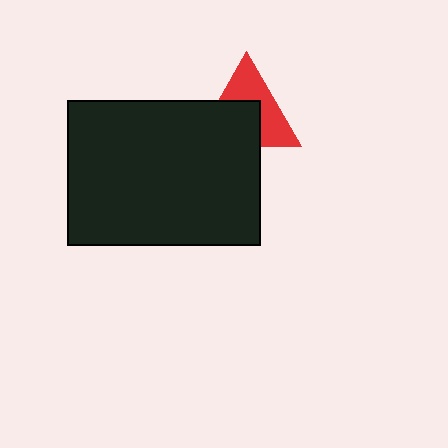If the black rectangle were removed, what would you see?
You would see the complete red triangle.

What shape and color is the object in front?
The object in front is a black rectangle.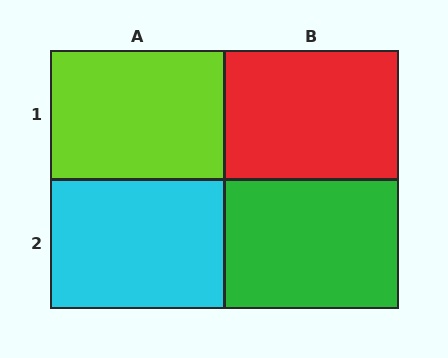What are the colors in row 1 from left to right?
Lime, red.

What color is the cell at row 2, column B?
Green.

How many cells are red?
1 cell is red.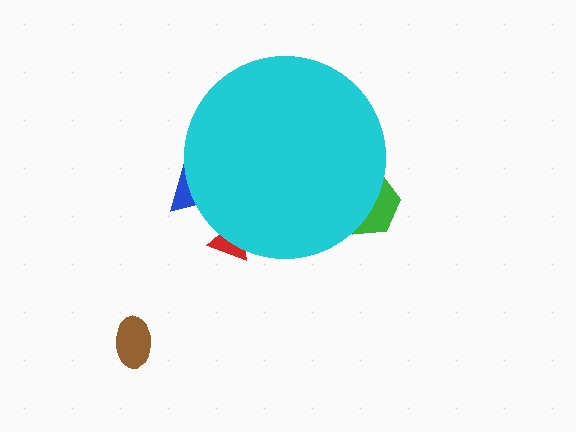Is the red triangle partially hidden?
Yes, the red triangle is partially hidden behind the cyan circle.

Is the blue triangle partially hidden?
Yes, the blue triangle is partially hidden behind the cyan circle.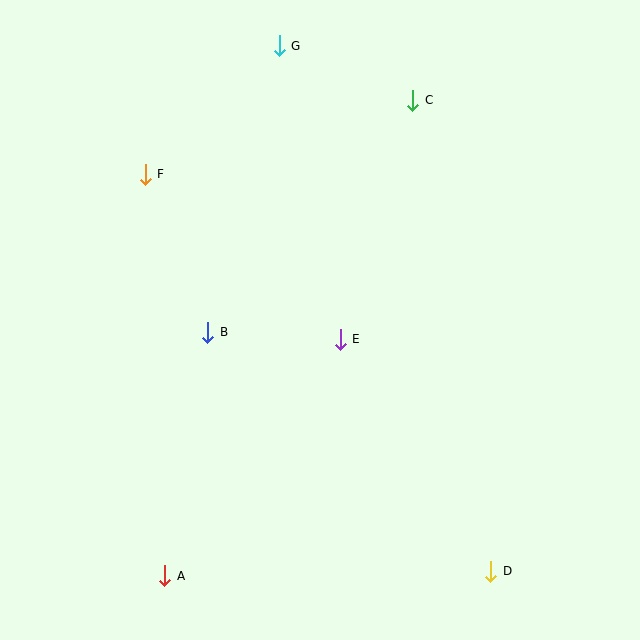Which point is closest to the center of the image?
Point E at (340, 339) is closest to the center.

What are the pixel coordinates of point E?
Point E is at (340, 339).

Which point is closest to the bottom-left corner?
Point A is closest to the bottom-left corner.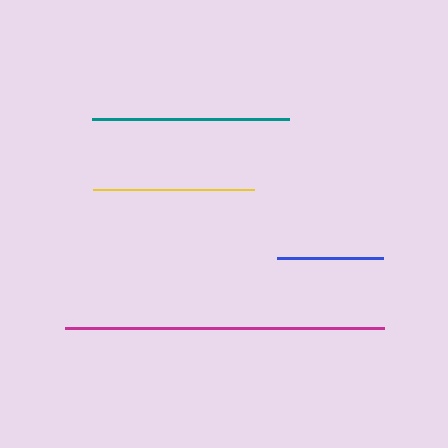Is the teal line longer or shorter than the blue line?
The teal line is longer than the blue line.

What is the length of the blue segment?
The blue segment is approximately 106 pixels long.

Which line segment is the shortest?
The blue line is the shortest at approximately 106 pixels.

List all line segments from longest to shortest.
From longest to shortest: magenta, teal, yellow, blue.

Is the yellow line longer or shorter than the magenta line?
The magenta line is longer than the yellow line.